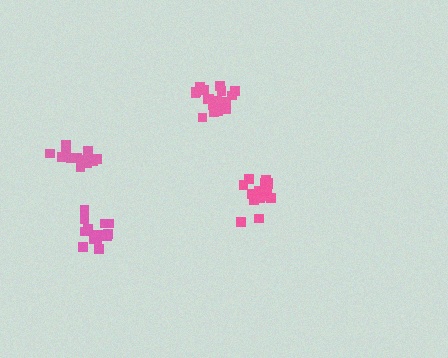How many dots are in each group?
Group 1: 14 dots, Group 2: 16 dots, Group 3: 20 dots, Group 4: 15 dots (65 total).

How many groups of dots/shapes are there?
There are 4 groups.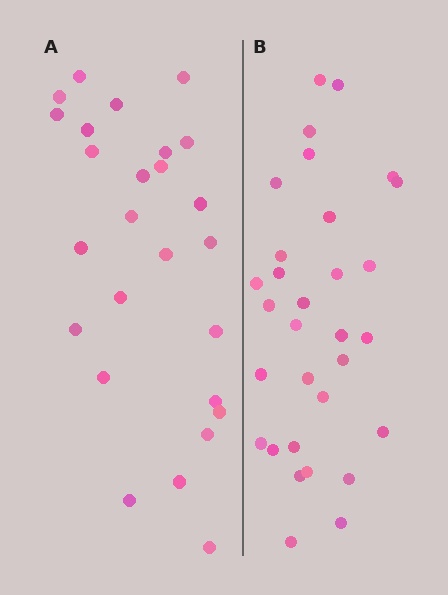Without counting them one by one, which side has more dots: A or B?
Region B (the right region) has more dots.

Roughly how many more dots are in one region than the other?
Region B has about 5 more dots than region A.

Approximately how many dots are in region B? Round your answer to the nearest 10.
About 30 dots. (The exact count is 31, which rounds to 30.)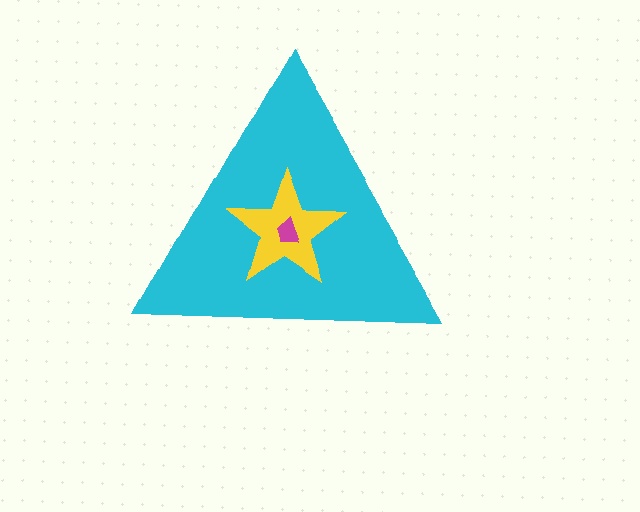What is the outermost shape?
The cyan triangle.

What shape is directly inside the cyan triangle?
The yellow star.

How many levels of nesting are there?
3.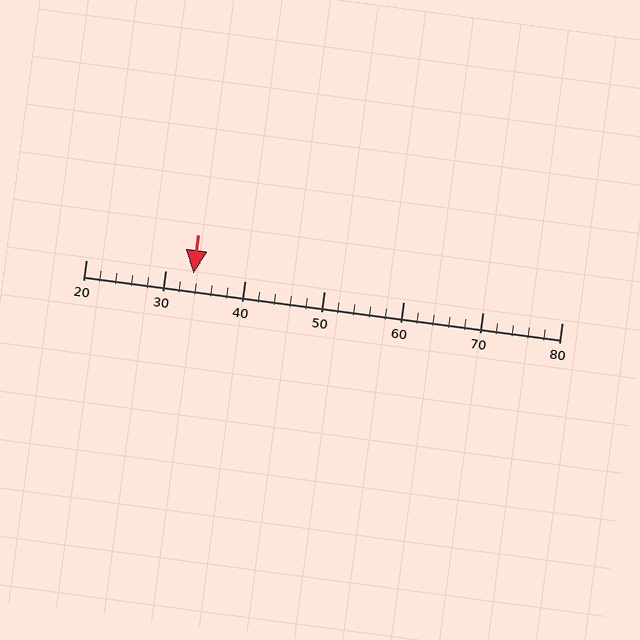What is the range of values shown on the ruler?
The ruler shows values from 20 to 80.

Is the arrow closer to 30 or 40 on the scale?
The arrow is closer to 30.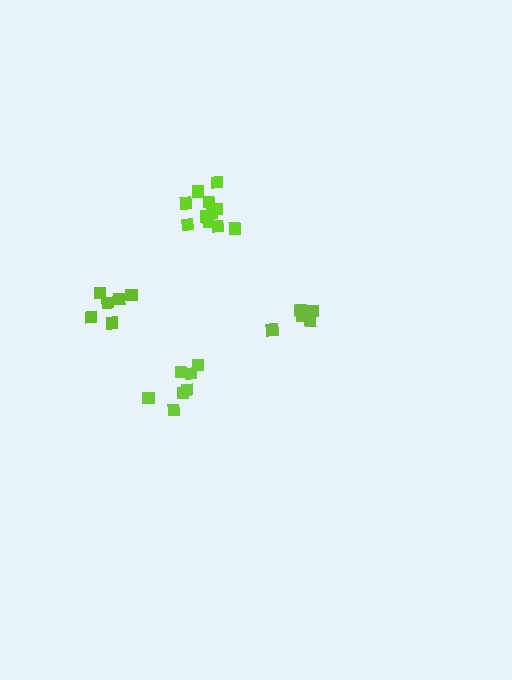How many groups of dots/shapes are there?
There are 4 groups.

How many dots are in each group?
Group 1: 11 dots, Group 2: 7 dots, Group 3: 6 dots, Group 4: 6 dots (30 total).